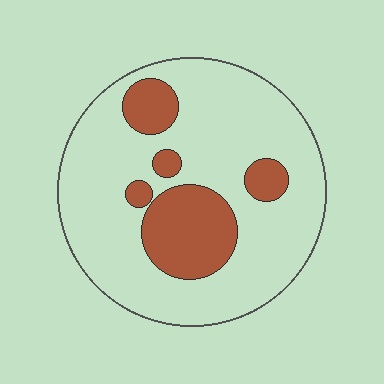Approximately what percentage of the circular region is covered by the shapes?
Approximately 20%.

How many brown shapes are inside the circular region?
5.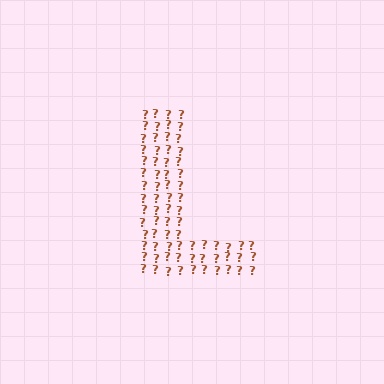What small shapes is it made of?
It is made of small question marks.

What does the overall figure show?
The overall figure shows the letter L.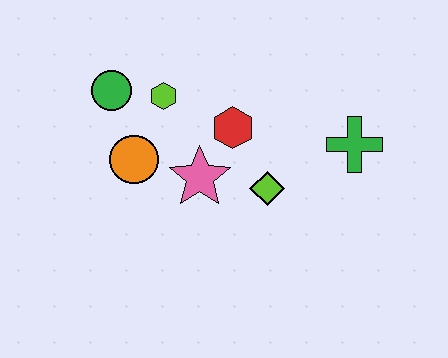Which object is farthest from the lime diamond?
The green circle is farthest from the lime diamond.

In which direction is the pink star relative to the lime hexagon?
The pink star is below the lime hexagon.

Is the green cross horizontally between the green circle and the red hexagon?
No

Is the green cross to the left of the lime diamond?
No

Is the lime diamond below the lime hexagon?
Yes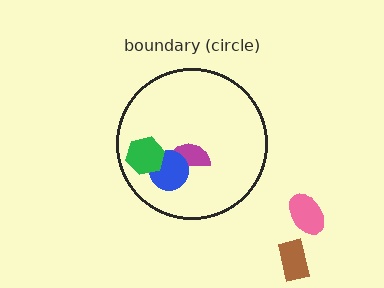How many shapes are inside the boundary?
3 inside, 2 outside.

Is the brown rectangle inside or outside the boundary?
Outside.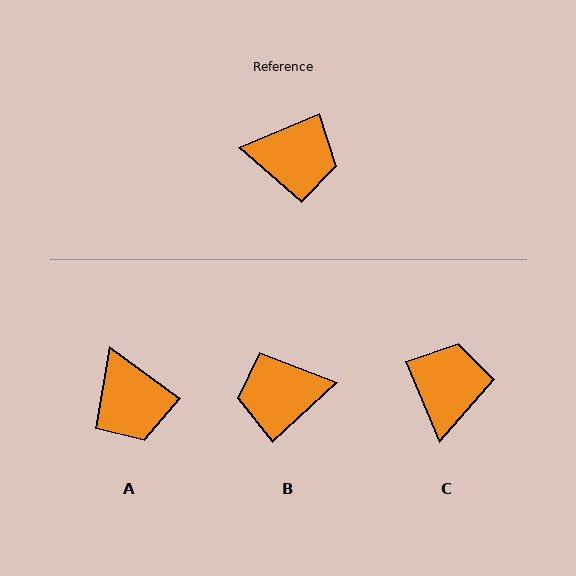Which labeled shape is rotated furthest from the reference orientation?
B, about 160 degrees away.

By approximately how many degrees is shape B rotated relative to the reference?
Approximately 160 degrees clockwise.